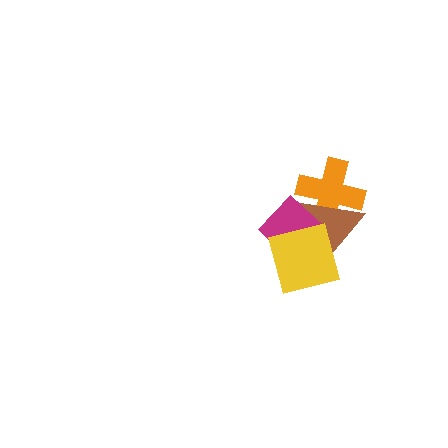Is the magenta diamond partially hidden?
Yes, it is partially covered by another shape.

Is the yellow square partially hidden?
No, no other shape covers it.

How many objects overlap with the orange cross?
2 objects overlap with the orange cross.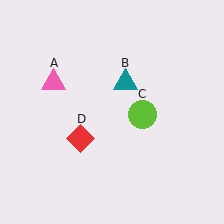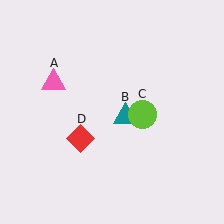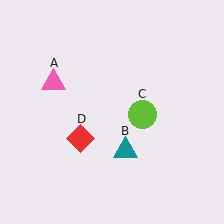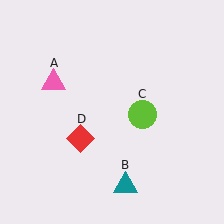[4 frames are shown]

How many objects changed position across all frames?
1 object changed position: teal triangle (object B).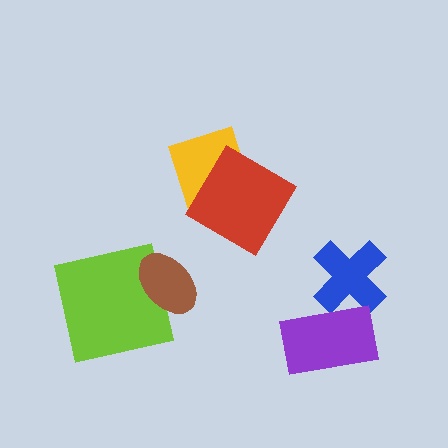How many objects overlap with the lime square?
1 object overlaps with the lime square.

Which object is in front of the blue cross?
The purple rectangle is in front of the blue cross.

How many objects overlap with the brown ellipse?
1 object overlaps with the brown ellipse.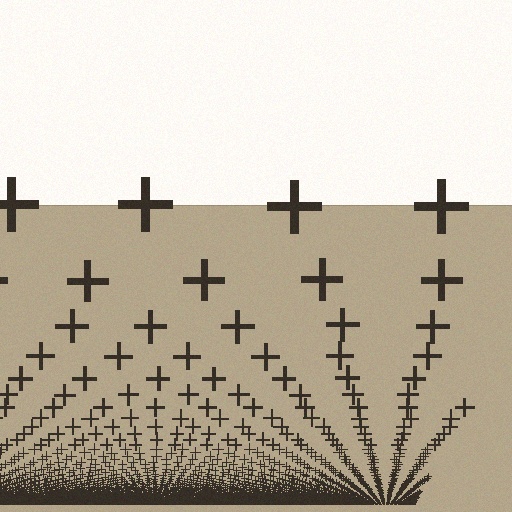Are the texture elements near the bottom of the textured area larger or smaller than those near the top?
Smaller. The gradient is inverted — elements near the bottom are smaller and denser.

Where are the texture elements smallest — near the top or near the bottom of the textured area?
Near the bottom.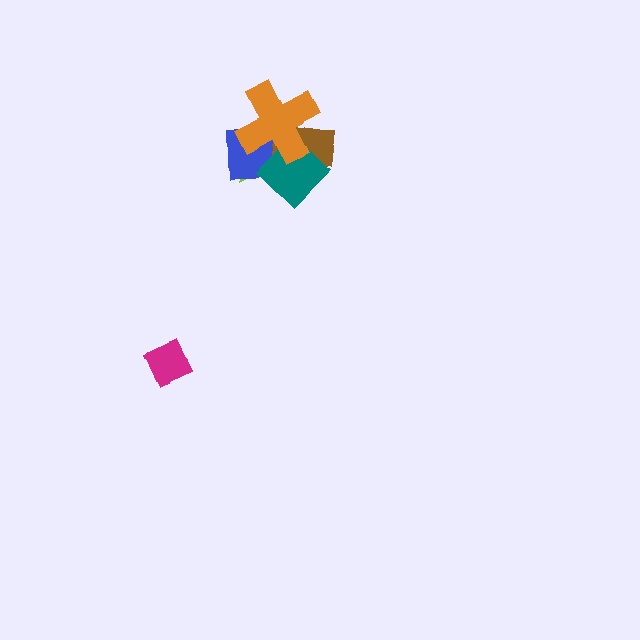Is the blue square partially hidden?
Yes, it is partially covered by another shape.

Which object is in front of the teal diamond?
The orange cross is in front of the teal diamond.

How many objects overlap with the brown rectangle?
3 objects overlap with the brown rectangle.